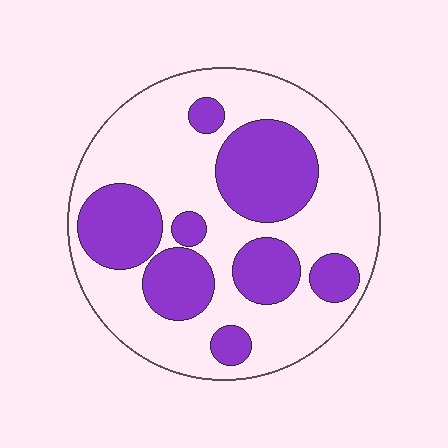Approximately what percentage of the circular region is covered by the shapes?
Approximately 35%.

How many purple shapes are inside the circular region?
8.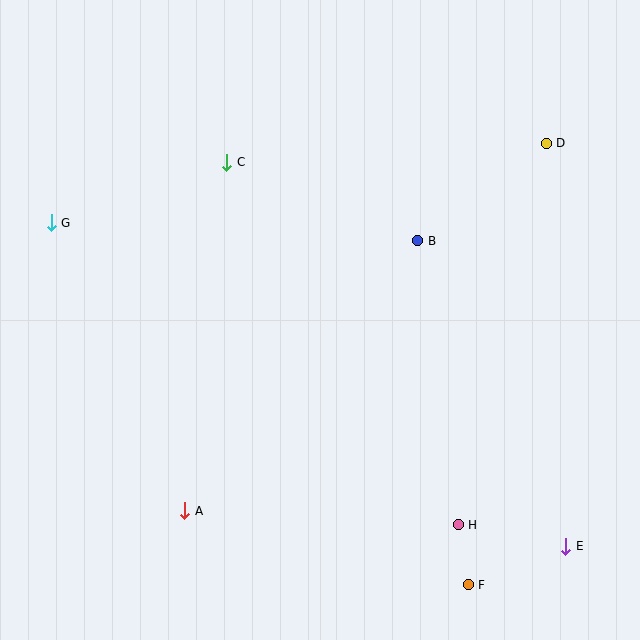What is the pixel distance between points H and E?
The distance between H and E is 110 pixels.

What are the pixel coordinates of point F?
Point F is at (468, 585).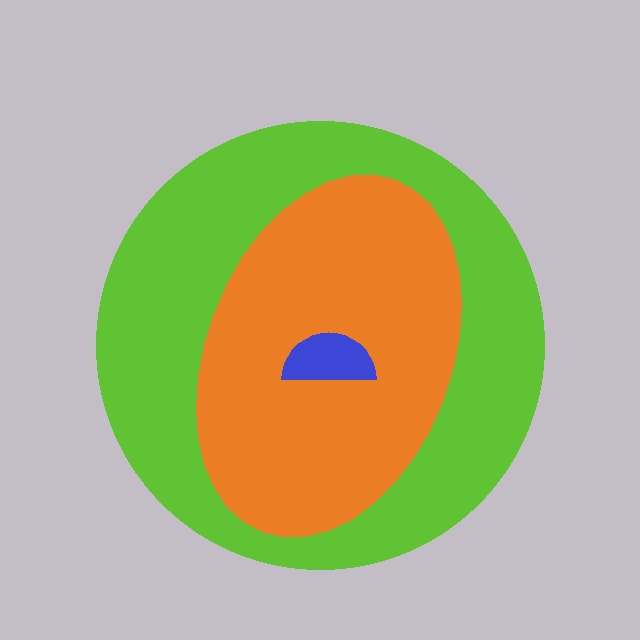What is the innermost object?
The blue semicircle.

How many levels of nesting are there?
3.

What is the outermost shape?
The lime circle.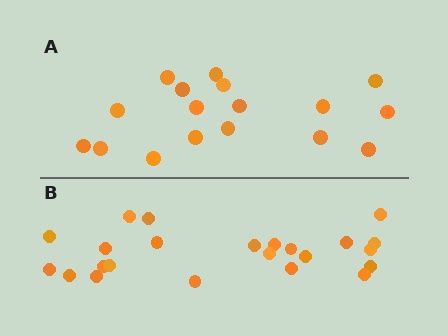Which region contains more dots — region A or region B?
Region B (the bottom region) has more dots.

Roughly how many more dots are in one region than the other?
Region B has about 6 more dots than region A.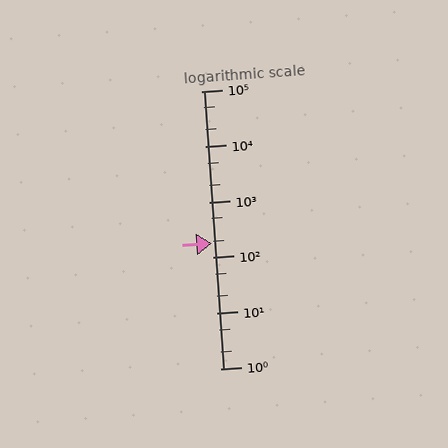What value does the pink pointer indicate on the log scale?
The pointer indicates approximately 180.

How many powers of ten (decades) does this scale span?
The scale spans 5 decades, from 1 to 100000.